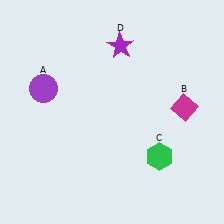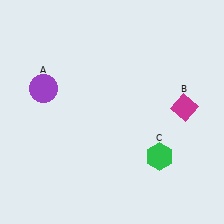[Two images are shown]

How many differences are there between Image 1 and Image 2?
There is 1 difference between the two images.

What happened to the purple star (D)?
The purple star (D) was removed in Image 2. It was in the top-right area of Image 1.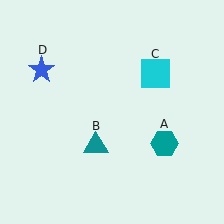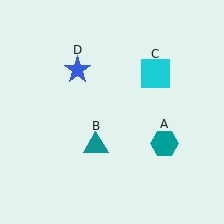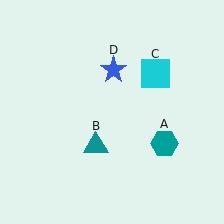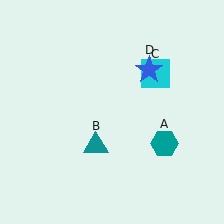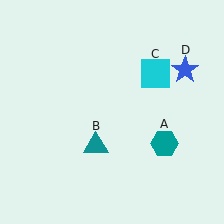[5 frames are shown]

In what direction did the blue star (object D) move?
The blue star (object D) moved right.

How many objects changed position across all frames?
1 object changed position: blue star (object D).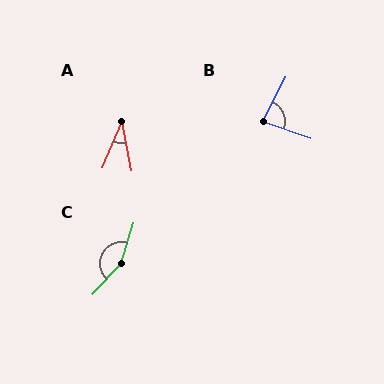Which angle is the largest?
C, at approximately 154 degrees.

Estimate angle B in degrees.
Approximately 81 degrees.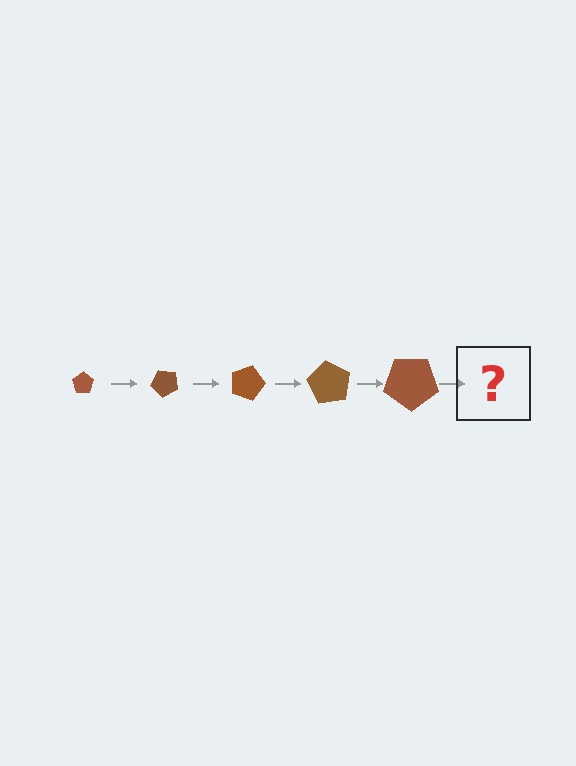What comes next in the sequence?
The next element should be a pentagon, larger than the previous one and rotated 225 degrees from the start.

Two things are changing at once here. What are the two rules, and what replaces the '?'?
The two rules are that the pentagon grows larger each step and it rotates 45 degrees each step. The '?' should be a pentagon, larger than the previous one and rotated 225 degrees from the start.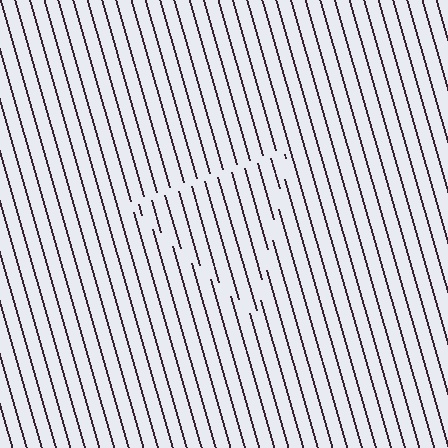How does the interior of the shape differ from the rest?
The interior of the shape contains the same grating, shifted by half a period — the contour is defined by the phase discontinuity where line-ends from the inner and outer gratings abut.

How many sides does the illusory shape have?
3 sides — the line-ends trace a triangle.